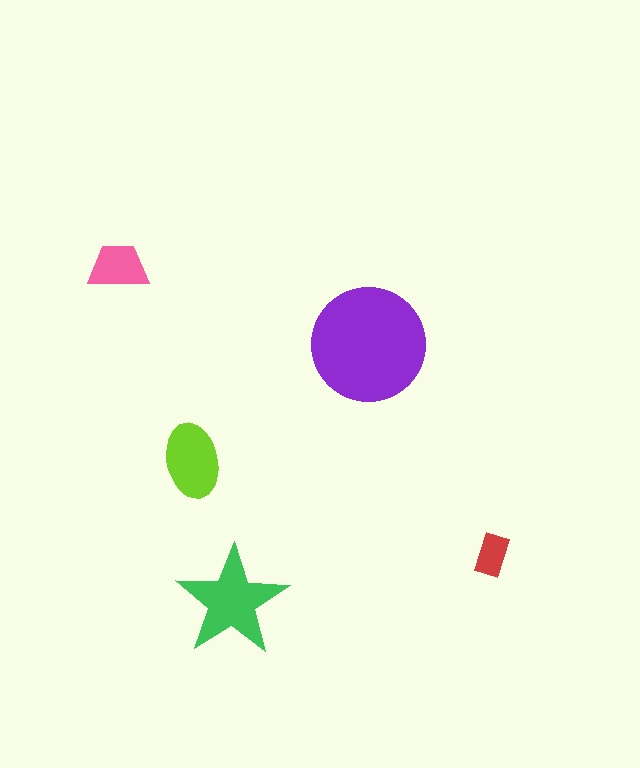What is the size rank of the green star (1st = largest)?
2nd.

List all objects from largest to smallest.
The purple circle, the green star, the lime ellipse, the pink trapezoid, the red rectangle.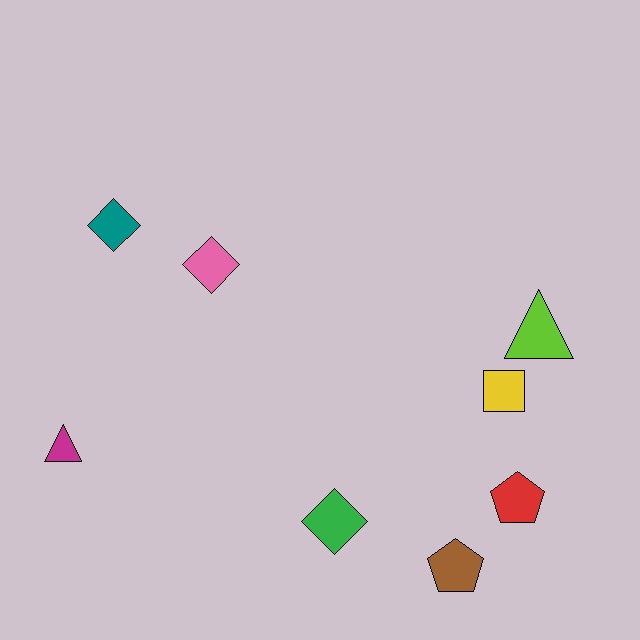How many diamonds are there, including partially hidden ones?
There are 3 diamonds.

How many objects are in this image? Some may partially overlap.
There are 8 objects.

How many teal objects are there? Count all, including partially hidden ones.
There is 1 teal object.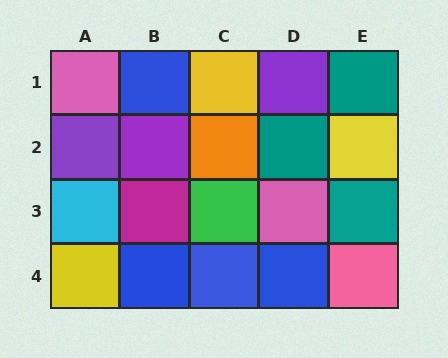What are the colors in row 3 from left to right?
Cyan, magenta, green, pink, teal.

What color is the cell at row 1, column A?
Pink.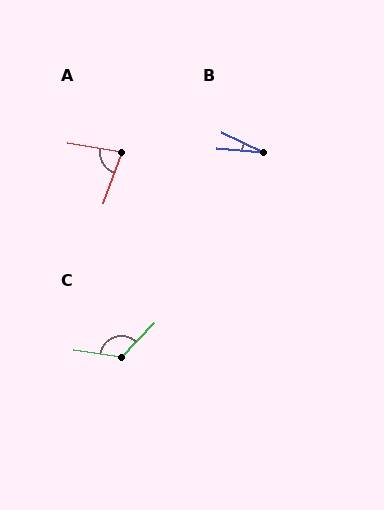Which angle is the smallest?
B, at approximately 22 degrees.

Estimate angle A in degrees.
Approximately 80 degrees.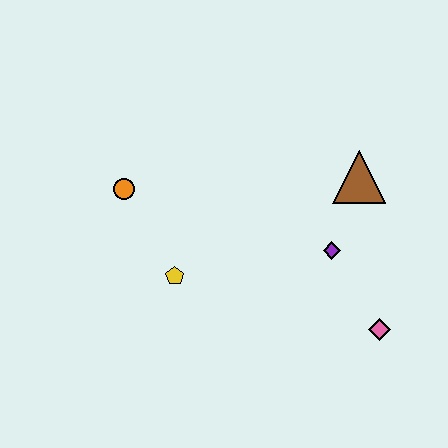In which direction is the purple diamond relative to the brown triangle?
The purple diamond is below the brown triangle.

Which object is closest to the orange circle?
The yellow pentagon is closest to the orange circle.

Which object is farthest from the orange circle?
The pink diamond is farthest from the orange circle.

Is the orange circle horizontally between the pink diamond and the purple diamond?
No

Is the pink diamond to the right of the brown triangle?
Yes